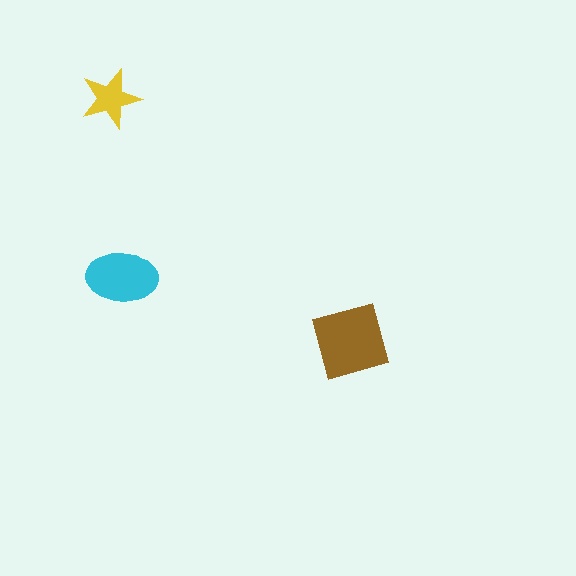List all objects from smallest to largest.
The yellow star, the cyan ellipse, the brown diamond.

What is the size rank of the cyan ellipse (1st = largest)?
2nd.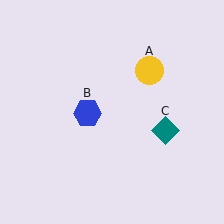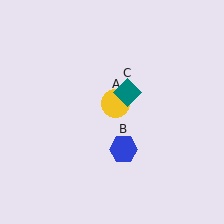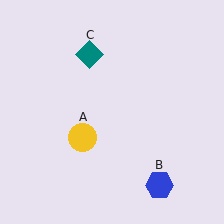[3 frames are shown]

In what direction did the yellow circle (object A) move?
The yellow circle (object A) moved down and to the left.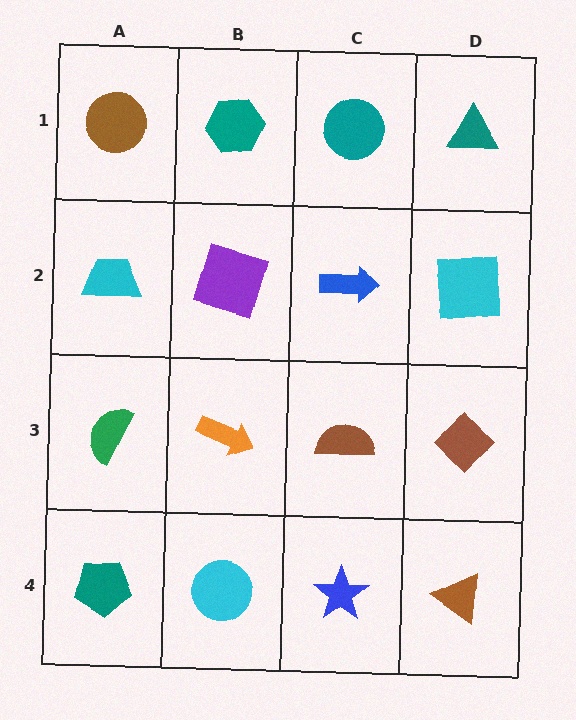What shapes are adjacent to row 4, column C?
A brown semicircle (row 3, column C), a cyan circle (row 4, column B), a brown triangle (row 4, column D).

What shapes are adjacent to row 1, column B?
A purple square (row 2, column B), a brown circle (row 1, column A), a teal circle (row 1, column C).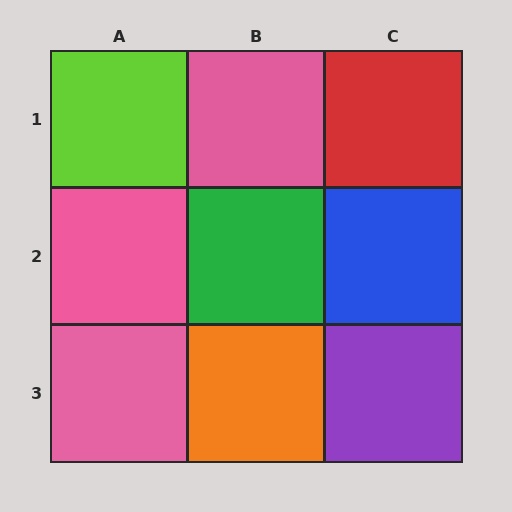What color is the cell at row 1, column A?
Lime.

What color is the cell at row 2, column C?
Blue.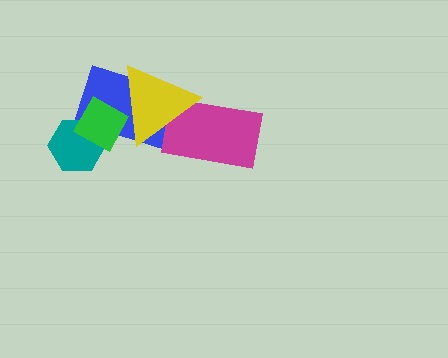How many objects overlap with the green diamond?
3 objects overlap with the green diamond.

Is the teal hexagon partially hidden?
Yes, it is partially covered by another shape.